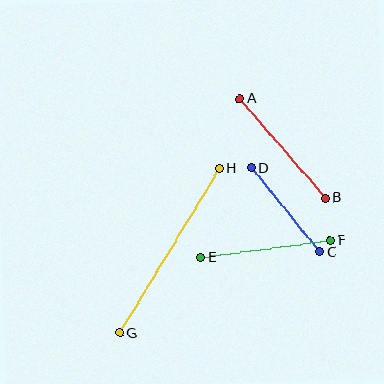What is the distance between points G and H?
The distance is approximately 192 pixels.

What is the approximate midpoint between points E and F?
The midpoint is at approximately (266, 249) pixels.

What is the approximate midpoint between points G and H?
The midpoint is at approximately (170, 251) pixels.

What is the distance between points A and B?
The distance is approximately 131 pixels.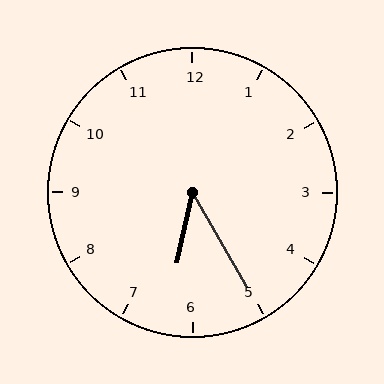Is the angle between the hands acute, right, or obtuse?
It is acute.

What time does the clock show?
6:25.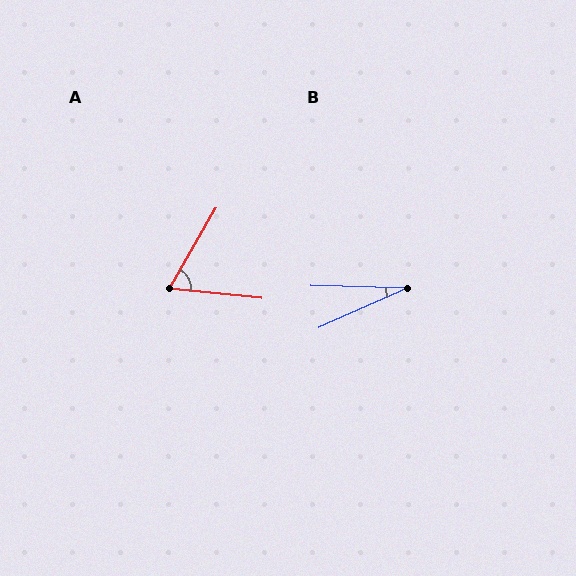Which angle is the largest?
A, at approximately 66 degrees.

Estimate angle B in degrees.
Approximately 26 degrees.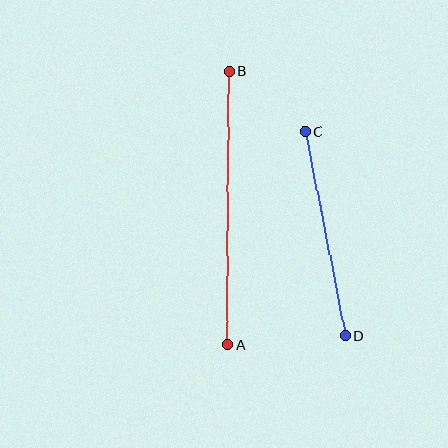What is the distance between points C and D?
The distance is approximately 208 pixels.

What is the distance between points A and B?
The distance is approximately 273 pixels.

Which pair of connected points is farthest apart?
Points A and B are farthest apart.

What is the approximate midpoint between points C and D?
The midpoint is at approximately (325, 234) pixels.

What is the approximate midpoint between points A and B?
The midpoint is at approximately (228, 208) pixels.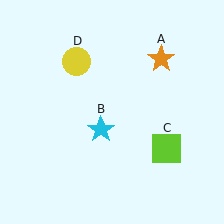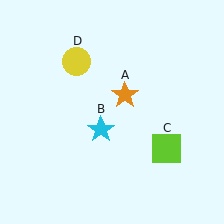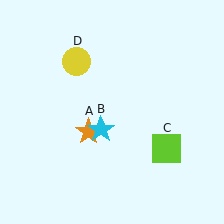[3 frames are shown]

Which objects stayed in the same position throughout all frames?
Cyan star (object B) and lime square (object C) and yellow circle (object D) remained stationary.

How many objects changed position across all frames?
1 object changed position: orange star (object A).